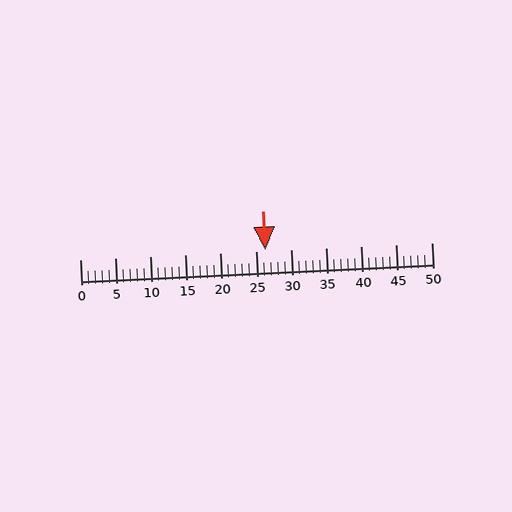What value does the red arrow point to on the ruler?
The red arrow points to approximately 26.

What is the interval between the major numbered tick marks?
The major tick marks are spaced 5 units apart.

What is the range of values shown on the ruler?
The ruler shows values from 0 to 50.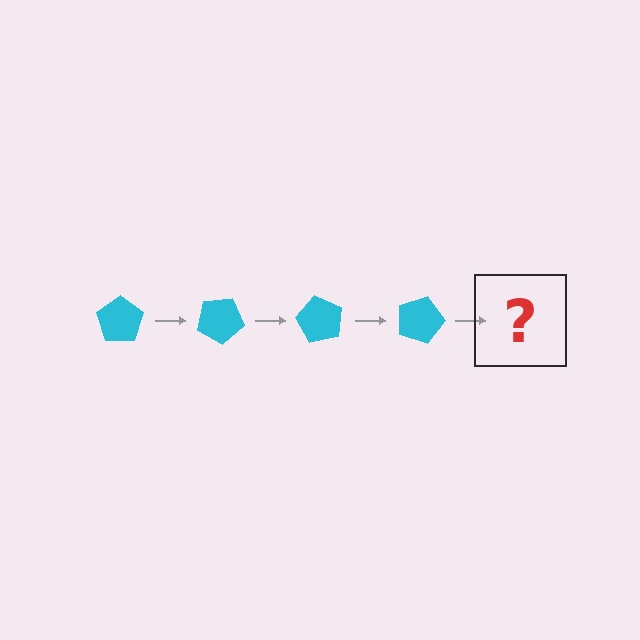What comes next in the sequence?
The next element should be a cyan pentagon rotated 120 degrees.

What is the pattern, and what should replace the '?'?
The pattern is that the pentagon rotates 30 degrees each step. The '?' should be a cyan pentagon rotated 120 degrees.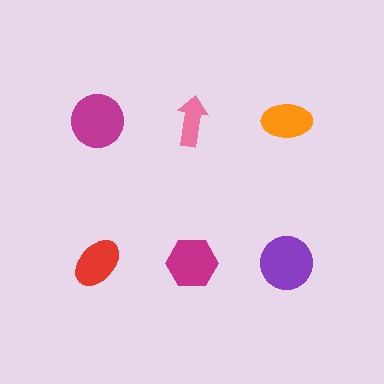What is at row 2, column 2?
A magenta hexagon.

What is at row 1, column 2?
A pink arrow.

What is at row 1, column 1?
A magenta circle.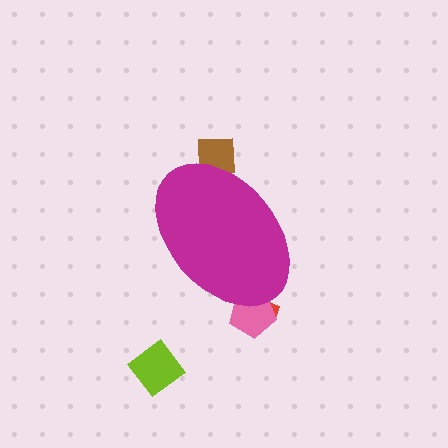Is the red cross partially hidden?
Yes, the red cross is partially hidden behind the magenta ellipse.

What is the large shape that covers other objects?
A magenta ellipse.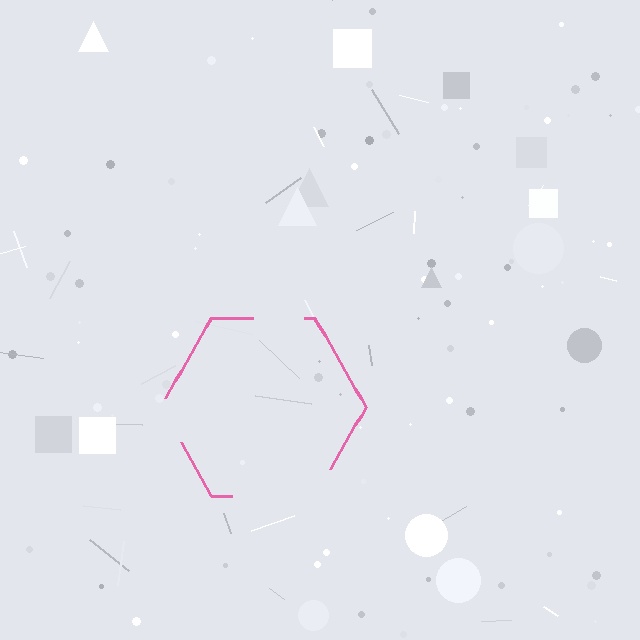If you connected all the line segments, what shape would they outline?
They would outline a hexagon.